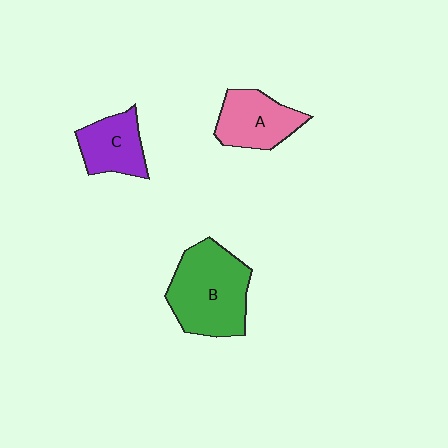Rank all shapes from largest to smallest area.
From largest to smallest: B (green), A (pink), C (purple).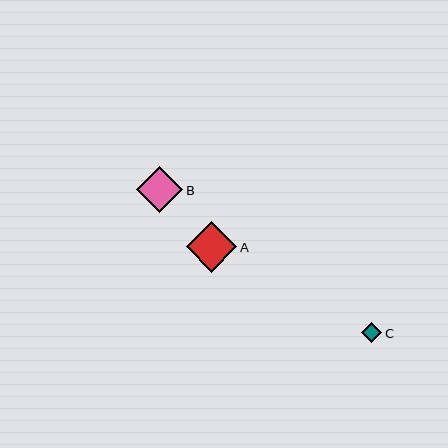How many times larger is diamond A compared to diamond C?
Diamond A is approximately 2.6 times the size of diamond C.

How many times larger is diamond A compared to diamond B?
Diamond A is approximately 1.1 times the size of diamond B.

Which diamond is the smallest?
Diamond C is the smallest with a size of approximately 20 pixels.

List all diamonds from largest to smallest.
From largest to smallest: A, B, C.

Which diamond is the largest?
Diamond A is the largest with a size of approximately 51 pixels.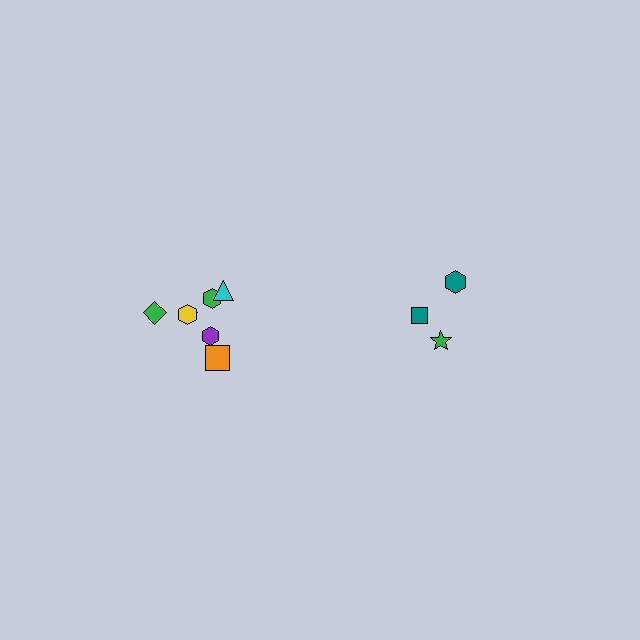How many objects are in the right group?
There are 3 objects.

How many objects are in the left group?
There are 7 objects.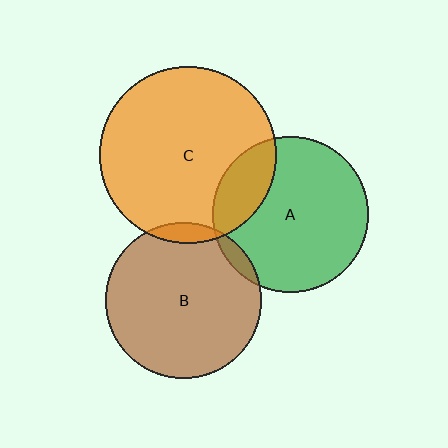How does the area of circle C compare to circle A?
Approximately 1.3 times.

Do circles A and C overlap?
Yes.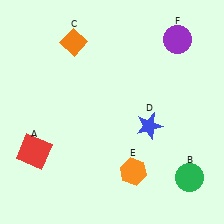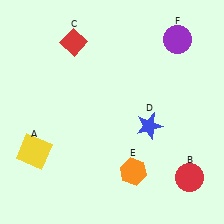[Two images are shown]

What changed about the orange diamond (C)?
In Image 1, C is orange. In Image 2, it changed to red.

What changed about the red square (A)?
In Image 1, A is red. In Image 2, it changed to yellow.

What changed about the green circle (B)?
In Image 1, B is green. In Image 2, it changed to red.